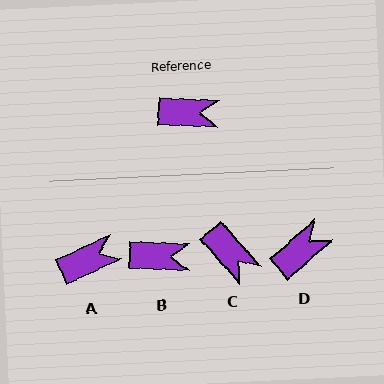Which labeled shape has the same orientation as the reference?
B.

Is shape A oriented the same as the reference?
No, it is off by about 28 degrees.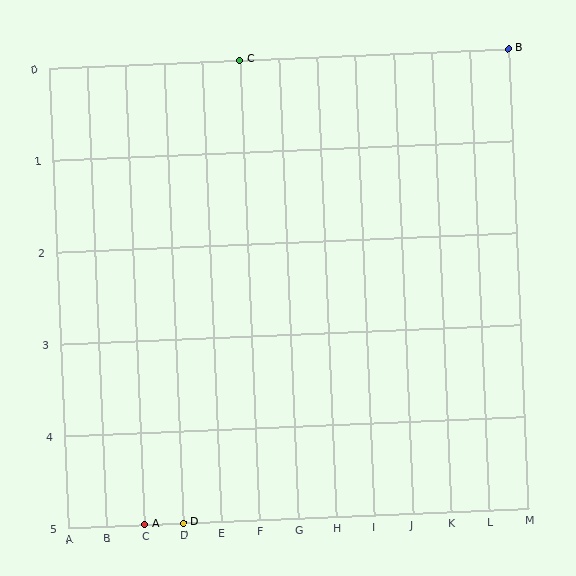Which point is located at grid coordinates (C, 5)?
Point A is at (C, 5).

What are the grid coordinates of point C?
Point C is at grid coordinates (F, 0).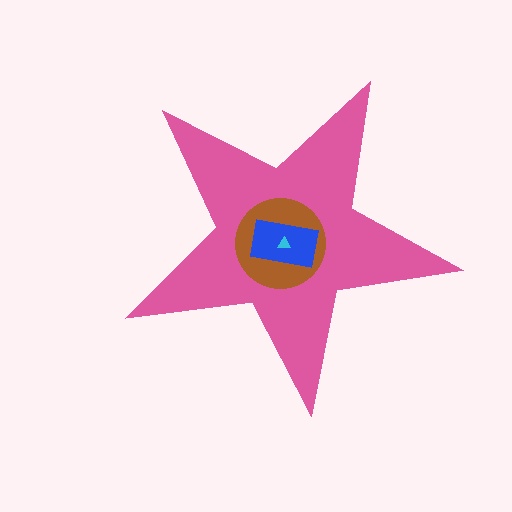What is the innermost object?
The cyan triangle.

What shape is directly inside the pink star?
The brown circle.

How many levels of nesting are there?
4.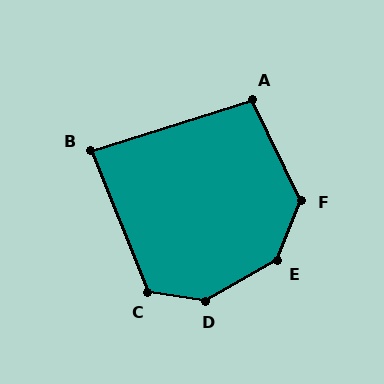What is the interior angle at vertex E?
Approximately 141 degrees (obtuse).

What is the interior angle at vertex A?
Approximately 99 degrees (obtuse).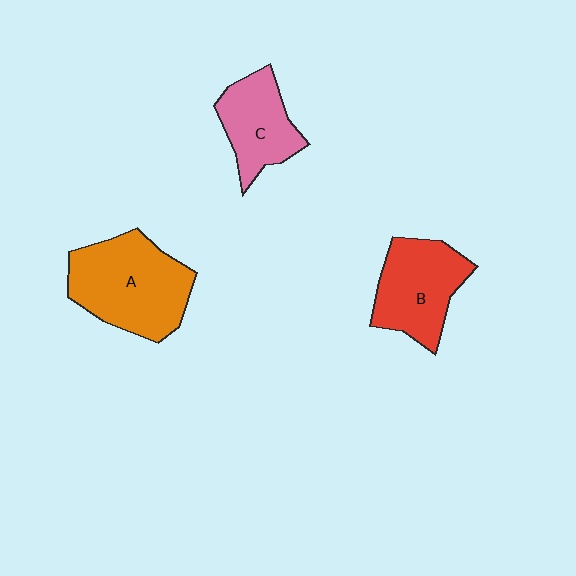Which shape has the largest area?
Shape A (orange).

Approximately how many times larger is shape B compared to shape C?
Approximately 1.2 times.